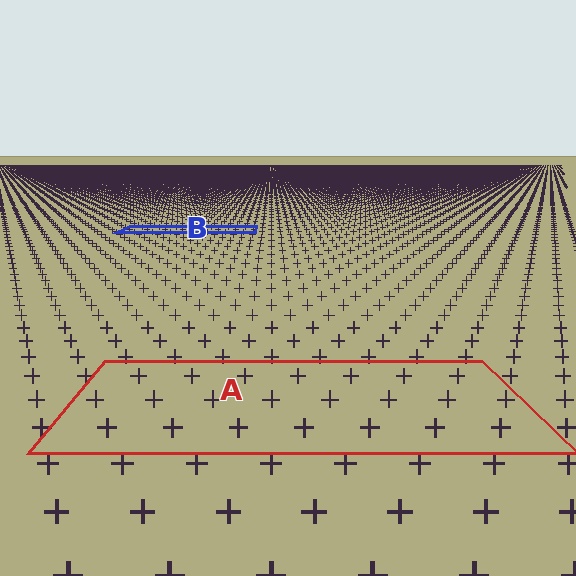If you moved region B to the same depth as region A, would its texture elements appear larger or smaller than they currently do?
They would appear larger. At a closer depth, the same texture elements are projected at a bigger on-screen size.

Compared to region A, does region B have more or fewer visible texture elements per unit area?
Region B has more texture elements per unit area — they are packed more densely because it is farther away.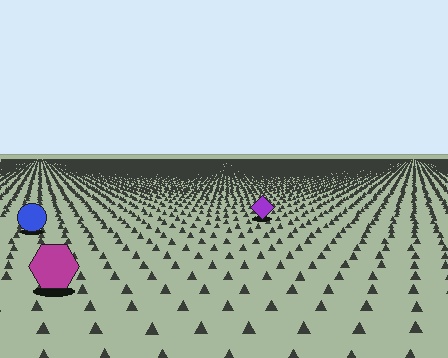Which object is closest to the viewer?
The magenta hexagon is closest. The texture marks near it are larger and more spread out.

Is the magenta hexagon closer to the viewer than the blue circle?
Yes. The magenta hexagon is closer — you can tell from the texture gradient: the ground texture is coarser near it.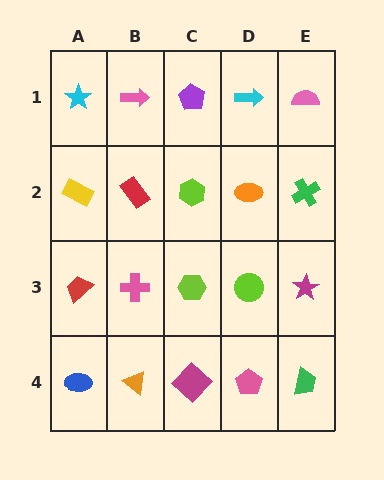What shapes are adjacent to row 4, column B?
A pink cross (row 3, column B), a blue ellipse (row 4, column A), a magenta diamond (row 4, column C).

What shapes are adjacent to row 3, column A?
A yellow rectangle (row 2, column A), a blue ellipse (row 4, column A), a pink cross (row 3, column B).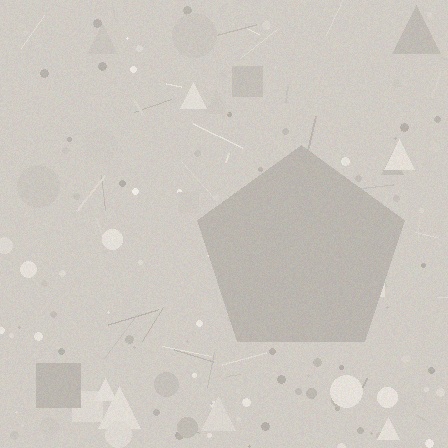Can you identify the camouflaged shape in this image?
The camouflaged shape is a pentagon.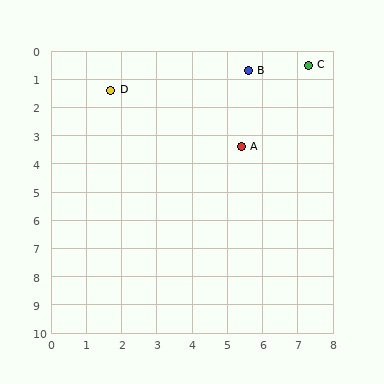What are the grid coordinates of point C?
Point C is at approximately (7.3, 0.5).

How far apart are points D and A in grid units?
Points D and A are about 4.2 grid units apart.